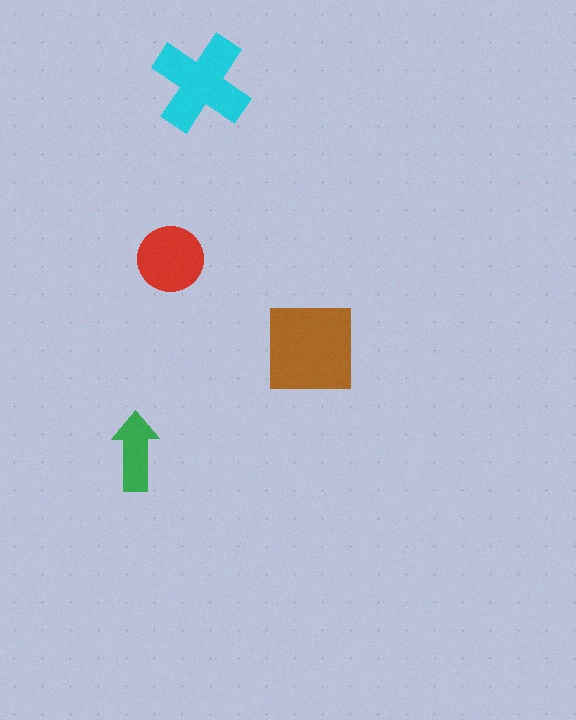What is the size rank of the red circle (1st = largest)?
3rd.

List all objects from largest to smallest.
The brown square, the cyan cross, the red circle, the green arrow.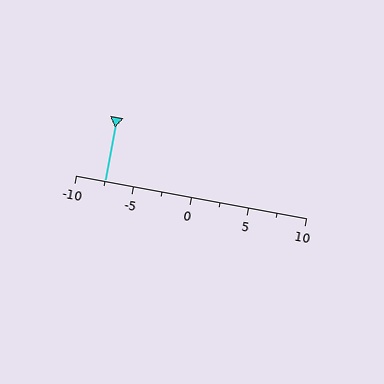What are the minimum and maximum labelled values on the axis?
The axis runs from -10 to 10.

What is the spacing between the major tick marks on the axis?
The major ticks are spaced 5 apart.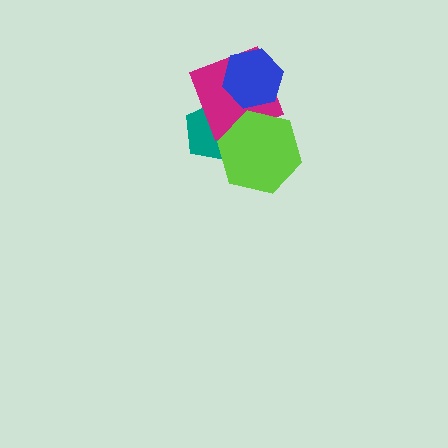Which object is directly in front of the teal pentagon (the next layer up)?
The magenta square is directly in front of the teal pentagon.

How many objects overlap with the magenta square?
3 objects overlap with the magenta square.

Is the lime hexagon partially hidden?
No, no other shape covers it.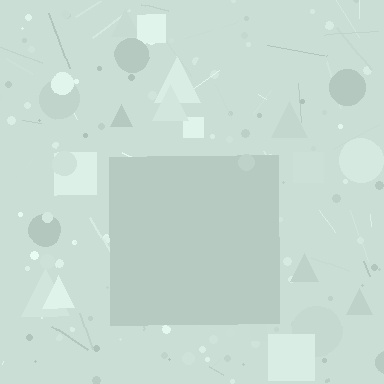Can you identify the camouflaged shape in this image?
The camouflaged shape is a square.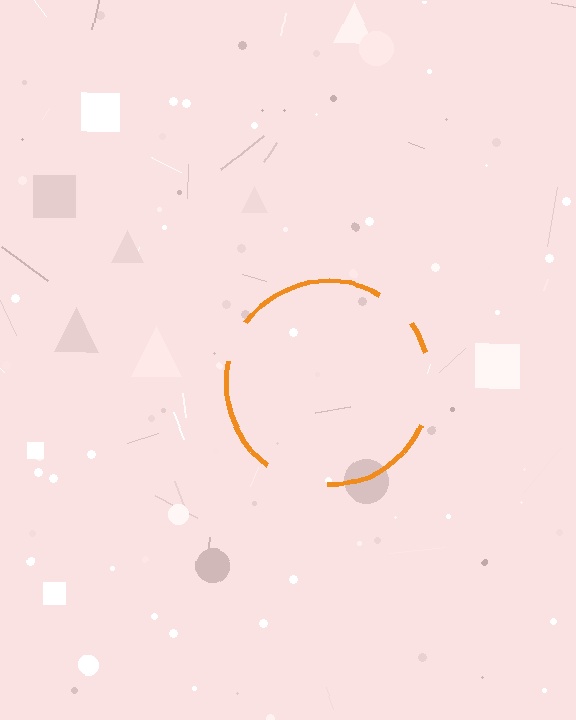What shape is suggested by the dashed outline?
The dashed outline suggests a circle.